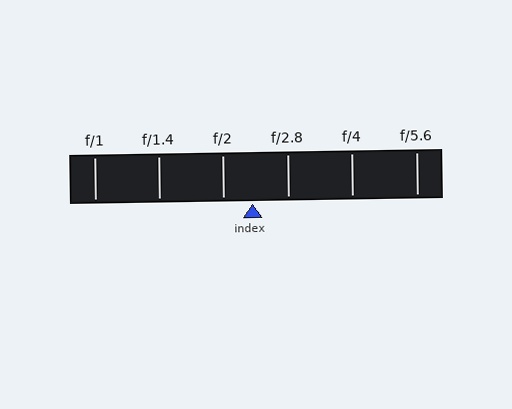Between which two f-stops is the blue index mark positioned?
The index mark is between f/2 and f/2.8.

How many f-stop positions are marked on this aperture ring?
There are 6 f-stop positions marked.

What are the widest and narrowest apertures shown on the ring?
The widest aperture shown is f/1 and the narrowest is f/5.6.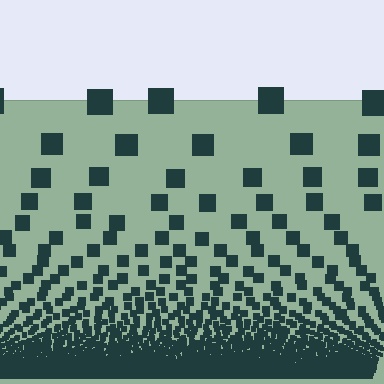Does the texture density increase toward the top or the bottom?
Density increases toward the bottom.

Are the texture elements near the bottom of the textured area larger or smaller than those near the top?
Smaller. The gradient is inverted — elements near the bottom are smaller and denser.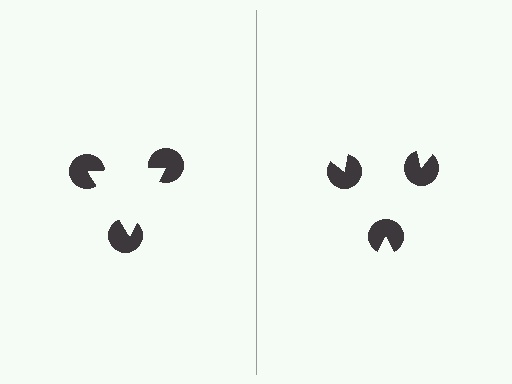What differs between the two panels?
The pac-man discs are positioned identically on both sides; only the wedge orientations differ. On the left they align to a triangle; on the right they are misaligned.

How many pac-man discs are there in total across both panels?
6 — 3 on each side.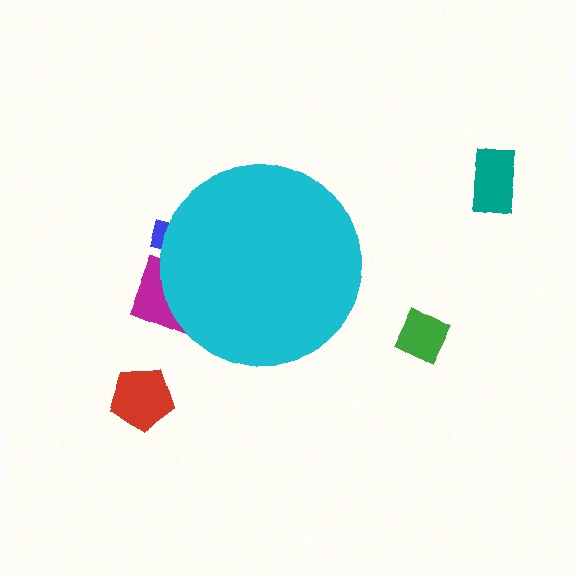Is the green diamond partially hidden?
No, the green diamond is fully visible.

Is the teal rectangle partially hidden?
No, the teal rectangle is fully visible.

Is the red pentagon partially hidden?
No, the red pentagon is fully visible.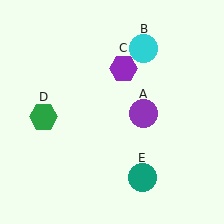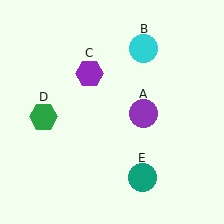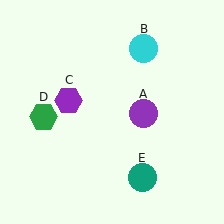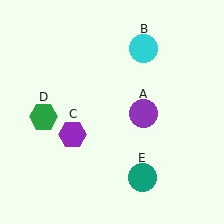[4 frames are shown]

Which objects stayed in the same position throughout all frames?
Purple circle (object A) and cyan circle (object B) and green hexagon (object D) and teal circle (object E) remained stationary.